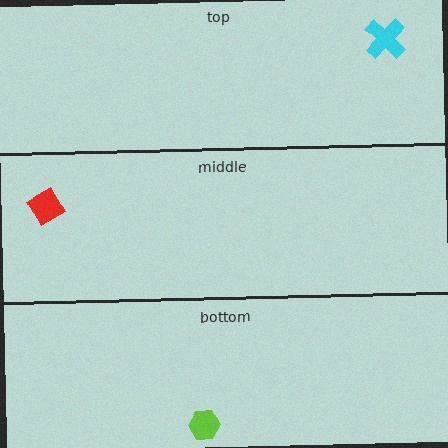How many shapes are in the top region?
1.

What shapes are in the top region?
The cyan cross.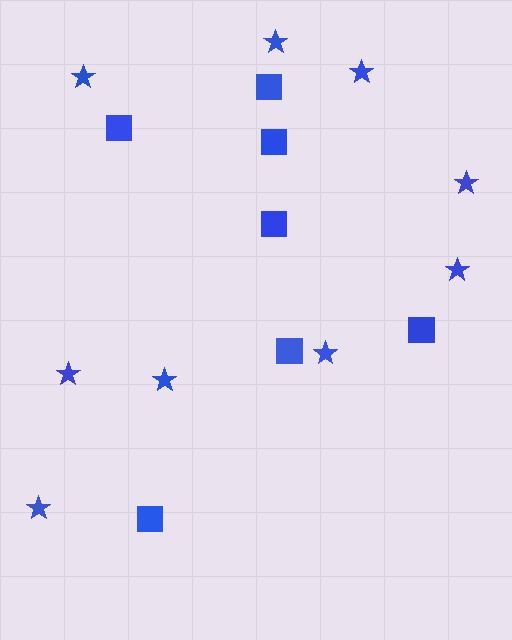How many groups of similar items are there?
There are 2 groups: one group of stars (9) and one group of squares (7).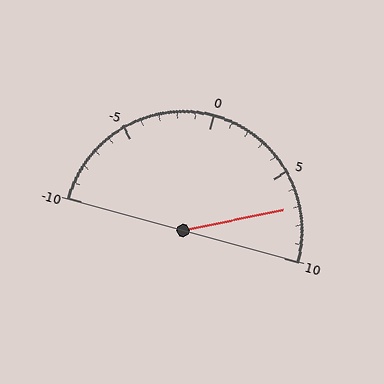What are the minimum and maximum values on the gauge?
The gauge ranges from -10 to 10.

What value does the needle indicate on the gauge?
The needle indicates approximately 7.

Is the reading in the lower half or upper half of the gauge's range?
The reading is in the upper half of the range (-10 to 10).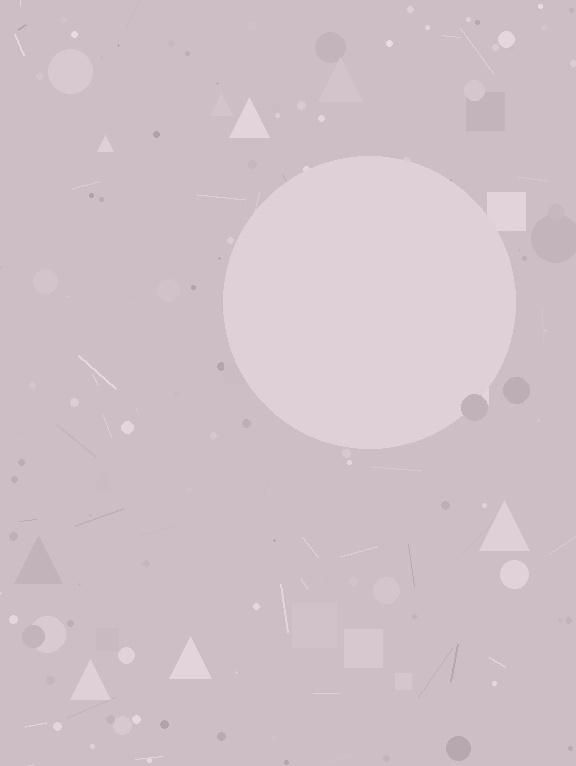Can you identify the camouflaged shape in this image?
The camouflaged shape is a circle.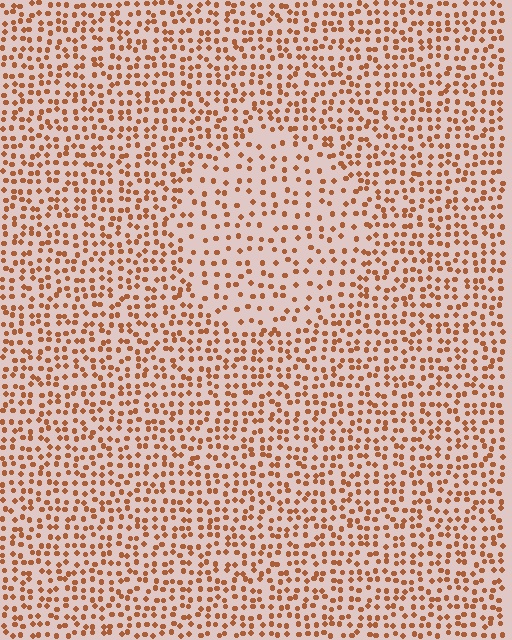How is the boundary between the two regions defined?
The boundary is defined by a change in element density (approximately 1.7x ratio). All elements are the same color, size, and shape.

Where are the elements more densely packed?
The elements are more densely packed outside the circle boundary.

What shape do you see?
I see a circle.